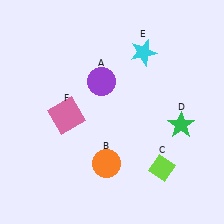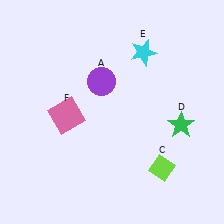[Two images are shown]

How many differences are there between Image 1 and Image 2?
There is 1 difference between the two images.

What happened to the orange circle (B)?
The orange circle (B) was removed in Image 2. It was in the bottom-left area of Image 1.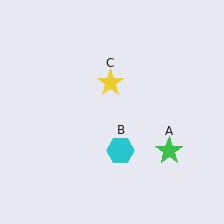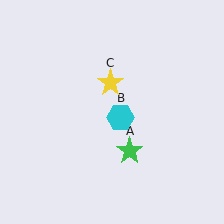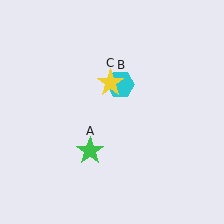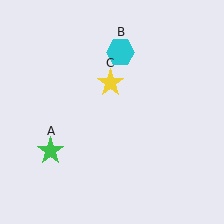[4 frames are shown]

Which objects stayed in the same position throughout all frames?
Yellow star (object C) remained stationary.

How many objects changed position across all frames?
2 objects changed position: green star (object A), cyan hexagon (object B).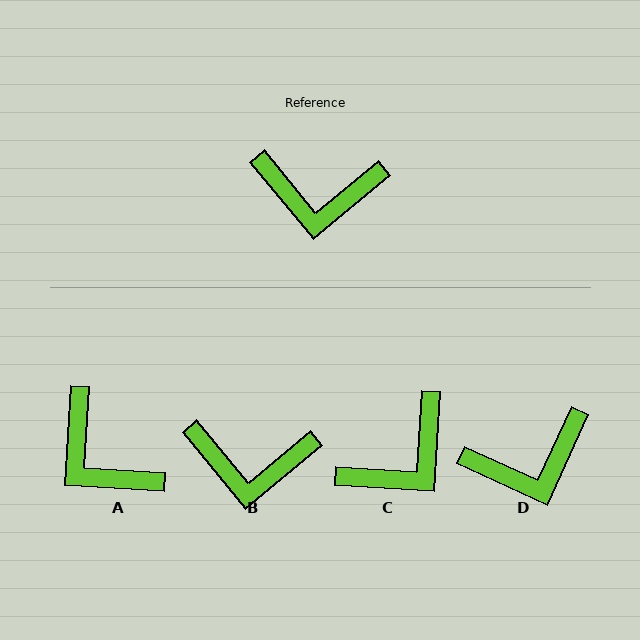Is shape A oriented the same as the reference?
No, it is off by about 43 degrees.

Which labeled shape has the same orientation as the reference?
B.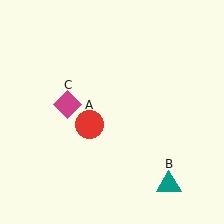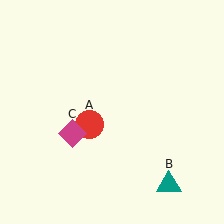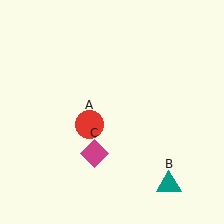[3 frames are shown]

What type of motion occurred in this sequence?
The magenta diamond (object C) rotated counterclockwise around the center of the scene.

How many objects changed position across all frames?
1 object changed position: magenta diamond (object C).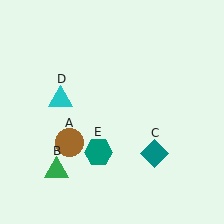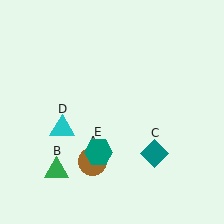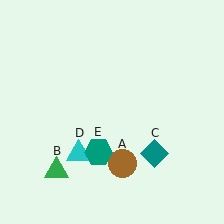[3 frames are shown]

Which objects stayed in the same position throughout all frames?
Green triangle (object B) and teal diamond (object C) and teal hexagon (object E) remained stationary.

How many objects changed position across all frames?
2 objects changed position: brown circle (object A), cyan triangle (object D).